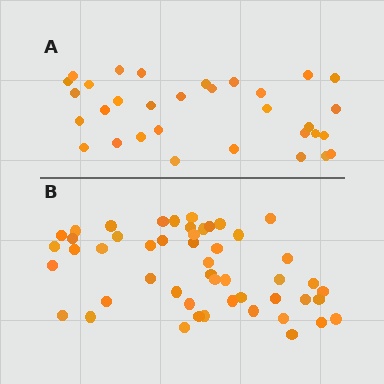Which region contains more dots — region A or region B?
Region B (the bottom region) has more dots.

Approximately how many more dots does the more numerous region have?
Region B has approximately 20 more dots than region A.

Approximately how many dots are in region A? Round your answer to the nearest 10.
About 30 dots. (The exact count is 32, which rounds to 30.)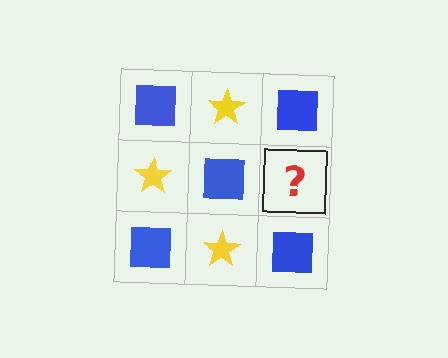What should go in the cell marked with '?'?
The missing cell should contain a yellow star.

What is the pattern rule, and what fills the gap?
The rule is that it alternates blue square and yellow star in a checkerboard pattern. The gap should be filled with a yellow star.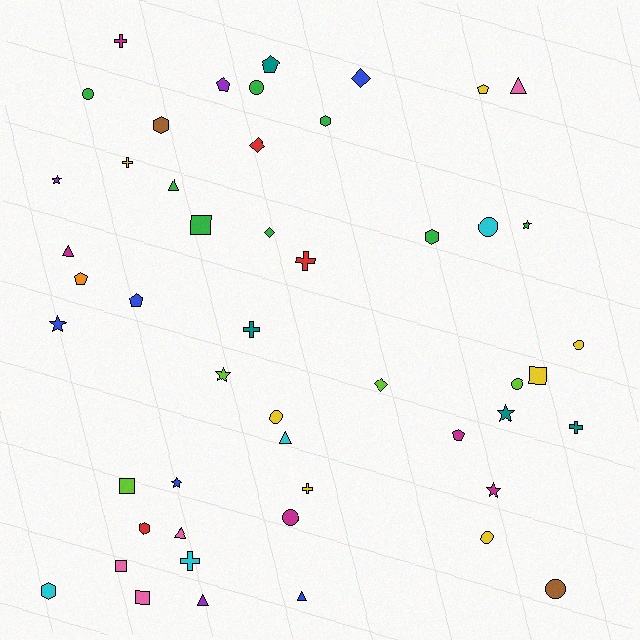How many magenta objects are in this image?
There are 5 magenta objects.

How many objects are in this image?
There are 50 objects.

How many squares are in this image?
There are 5 squares.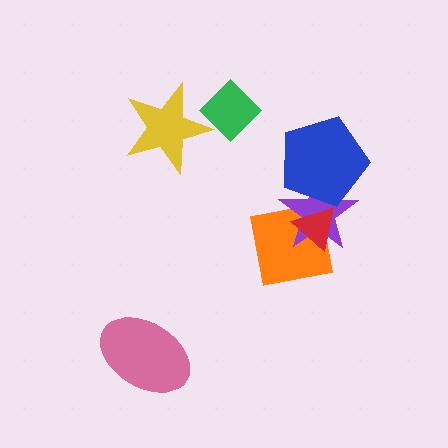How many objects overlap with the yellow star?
1 object overlaps with the yellow star.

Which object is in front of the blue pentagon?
The red triangle is in front of the blue pentagon.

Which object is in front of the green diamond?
The yellow star is in front of the green diamond.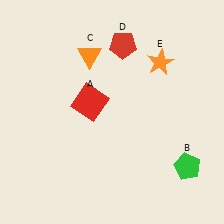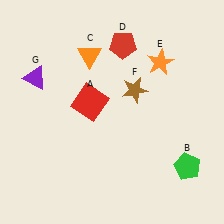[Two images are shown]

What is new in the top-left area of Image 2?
A purple triangle (G) was added in the top-left area of Image 2.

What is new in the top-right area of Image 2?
A brown star (F) was added in the top-right area of Image 2.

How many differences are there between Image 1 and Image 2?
There are 2 differences between the two images.